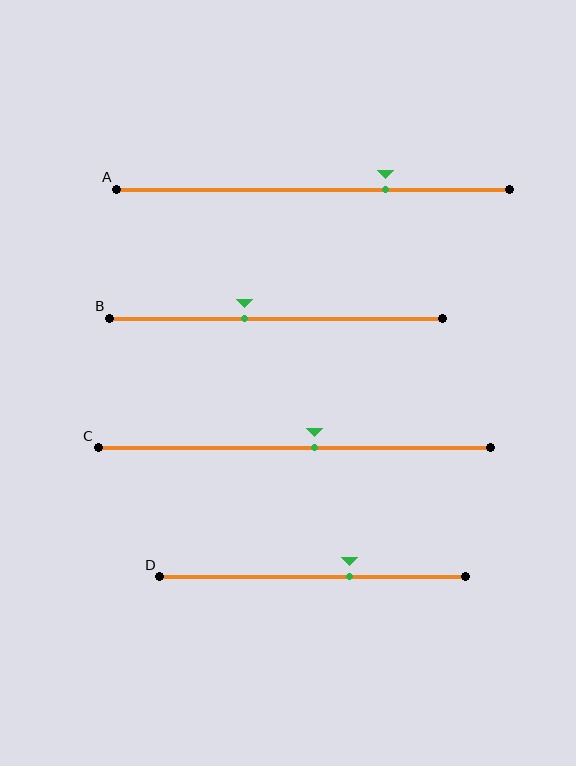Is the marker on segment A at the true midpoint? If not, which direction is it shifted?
No, the marker on segment A is shifted to the right by about 18% of the segment length.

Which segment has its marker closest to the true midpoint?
Segment C has its marker closest to the true midpoint.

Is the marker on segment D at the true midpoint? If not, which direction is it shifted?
No, the marker on segment D is shifted to the right by about 12% of the segment length.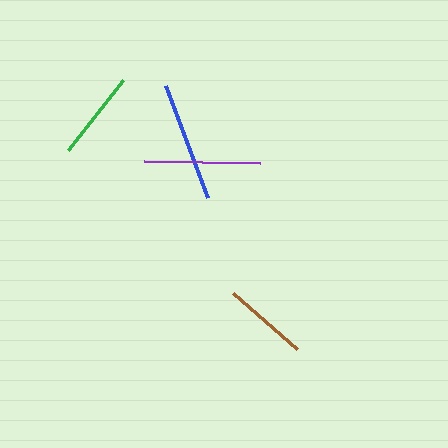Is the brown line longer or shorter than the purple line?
The purple line is longer than the brown line.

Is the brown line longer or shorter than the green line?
The green line is longer than the brown line.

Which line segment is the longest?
The blue line is the longest at approximately 119 pixels.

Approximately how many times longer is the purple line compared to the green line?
The purple line is approximately 1.3 times the length of the green line.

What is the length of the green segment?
The green segment is approximately 89 pixels long.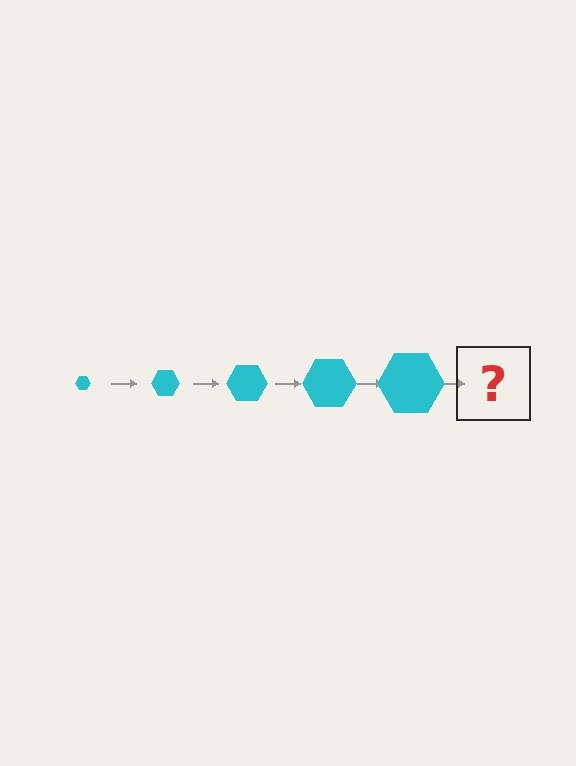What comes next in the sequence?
The next element should be a cyan hexagon, larger than the previous one.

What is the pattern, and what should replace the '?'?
The pattern is that the hexagon gets progressively larger each step. The '?' should be a cyan hexagon, larger than the previous one.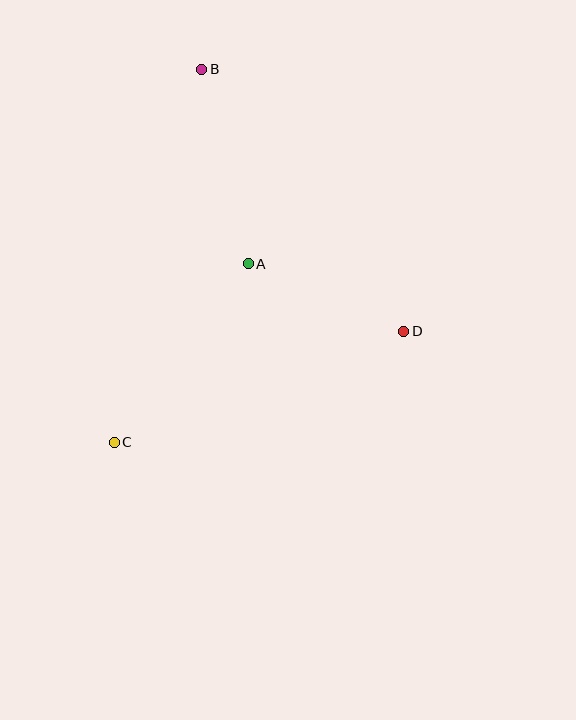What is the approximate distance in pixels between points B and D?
The distance between B and D is approximately 331 pixels.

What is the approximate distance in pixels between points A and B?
The distance between A and B is approximately 200 pixels.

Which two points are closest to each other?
Points A and D are closest to each other.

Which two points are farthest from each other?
Points B and C are farthest from each other.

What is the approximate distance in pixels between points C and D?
The distance between C and D is approximately 310 pixels.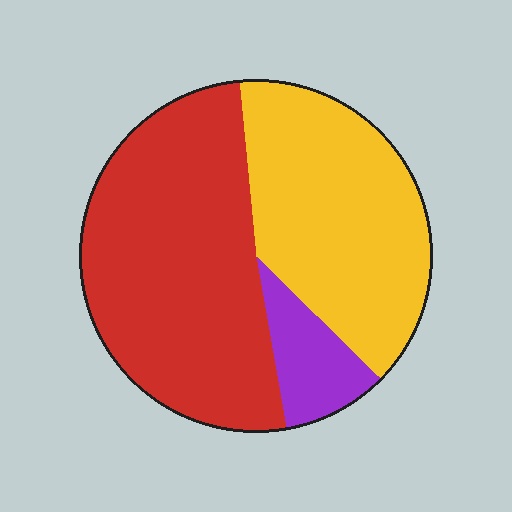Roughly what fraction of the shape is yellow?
Yellow takes up between a quarter and a half of the shape.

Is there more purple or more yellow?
Yellow.